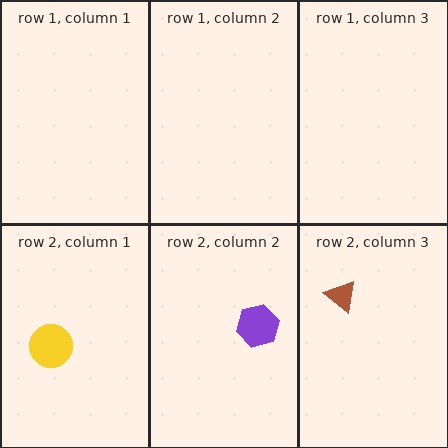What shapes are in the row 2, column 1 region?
The yellow circle.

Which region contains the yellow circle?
The row 2, column 1 region.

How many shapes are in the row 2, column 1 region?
1.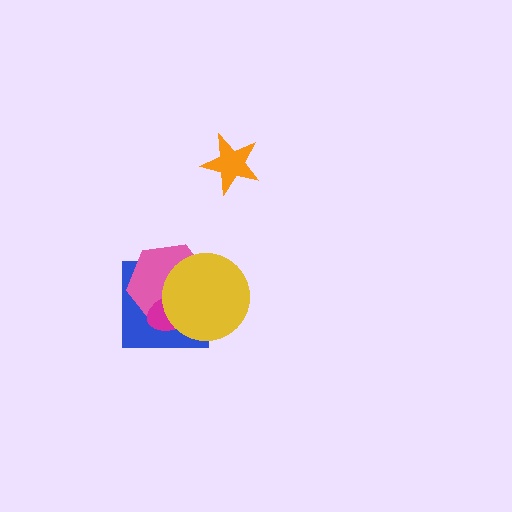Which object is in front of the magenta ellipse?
The yellow circle is in front of the magenta ellipse.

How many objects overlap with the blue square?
3 objects overlap with the blue square.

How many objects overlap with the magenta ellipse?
3 objects overlap with the magenta ellipse.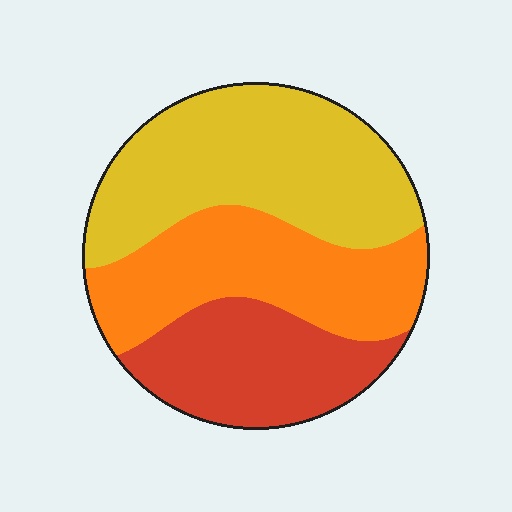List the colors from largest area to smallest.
From largest to smallest: yellow, orange, red.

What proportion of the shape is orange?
Orange takes up about one third (1/3) of the shape.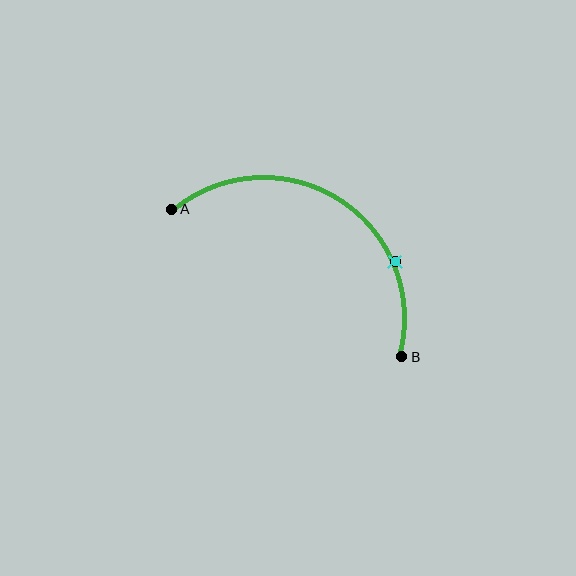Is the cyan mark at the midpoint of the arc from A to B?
No. The cyan mark lies on the arc but is closer to endpoint B. The arc midpoint would be at the point on the curve equidistant along the arc from both A and B.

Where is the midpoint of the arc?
The arc midpoint is the point on the curve farthest from the straight line joining A and B. It sits above that line.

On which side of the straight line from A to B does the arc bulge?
The arc bulges above the straight line connecting A and B.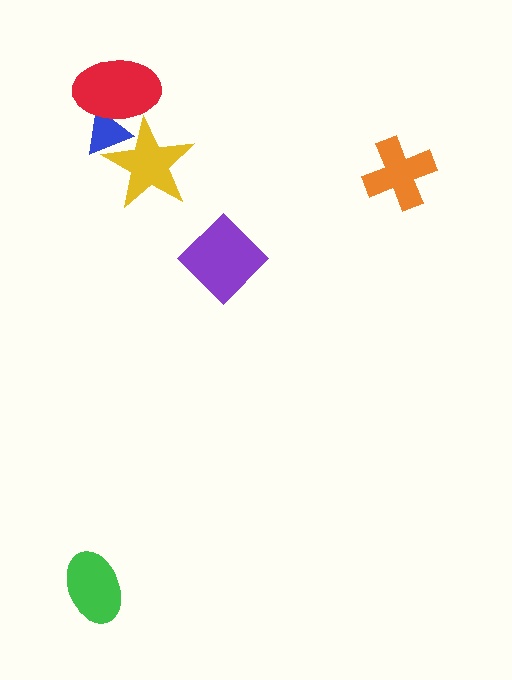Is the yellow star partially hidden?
Yes, it is partially covered by another shape.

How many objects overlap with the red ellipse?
2 objects overlap with the red ellipse.